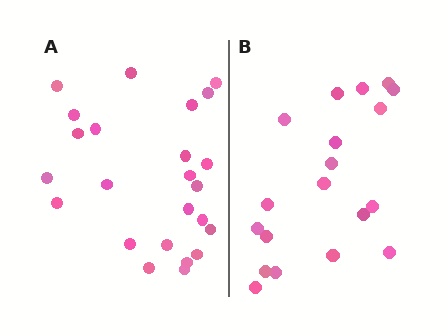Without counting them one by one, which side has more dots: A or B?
Region A (the left region) has more dots.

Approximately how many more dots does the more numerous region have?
Region A has about 5 more dots than region B.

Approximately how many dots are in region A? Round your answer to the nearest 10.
About 20 dots. (The exact count is 24, which rounds to 20.)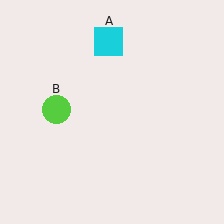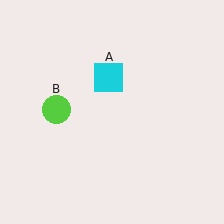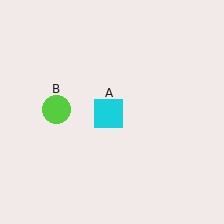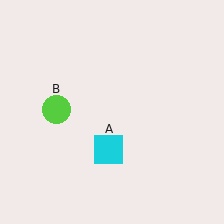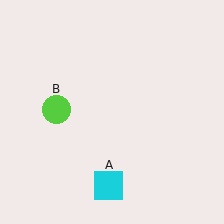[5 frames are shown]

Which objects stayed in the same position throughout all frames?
Lime circle (object B) remained stationary.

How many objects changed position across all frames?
1 object changed position: cyan square (object A).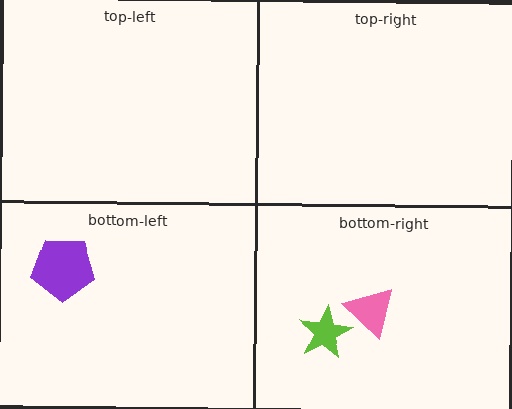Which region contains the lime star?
The bottom-right region.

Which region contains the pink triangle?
The bottom-right region.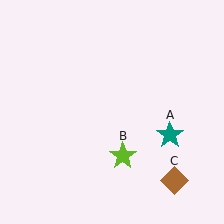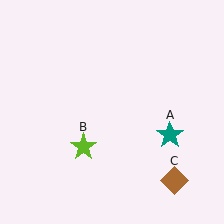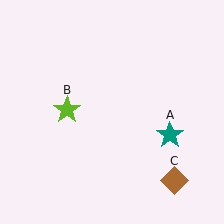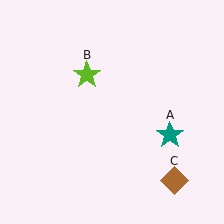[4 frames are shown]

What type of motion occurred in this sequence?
The lime star (object B) rotated clockwise around the center of the scene.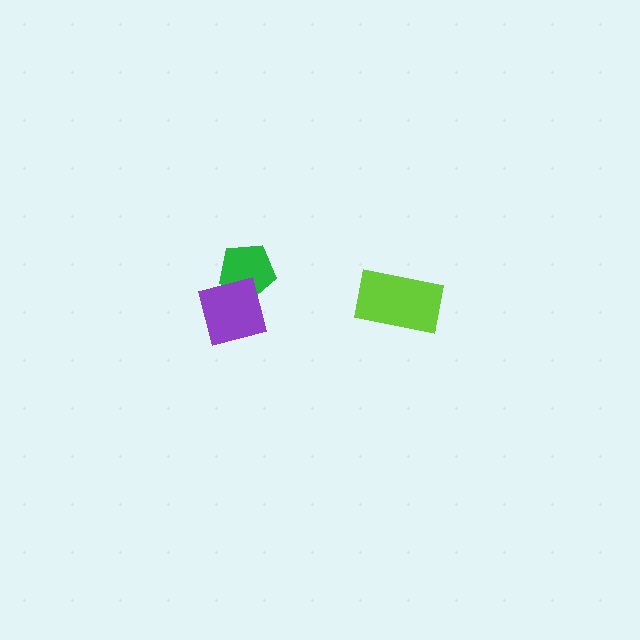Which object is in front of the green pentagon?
The purple square is in front of the green pentagon.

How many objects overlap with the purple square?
1 object overlaps with the purple square.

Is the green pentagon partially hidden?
Yes, it is partially covered by another shape.